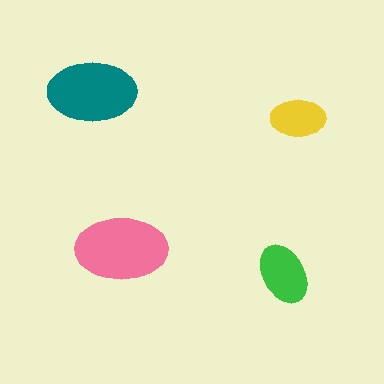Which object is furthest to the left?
The teal ellipse is leftmost.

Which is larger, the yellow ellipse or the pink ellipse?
The pink one.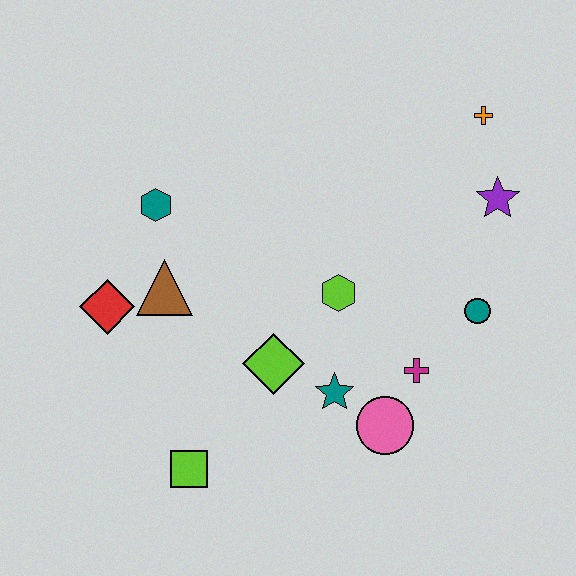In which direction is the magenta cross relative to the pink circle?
The magenta cross is above the pink circle.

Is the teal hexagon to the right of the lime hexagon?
No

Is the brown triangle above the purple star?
No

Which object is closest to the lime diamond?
The teal star is closest to the lime diamond.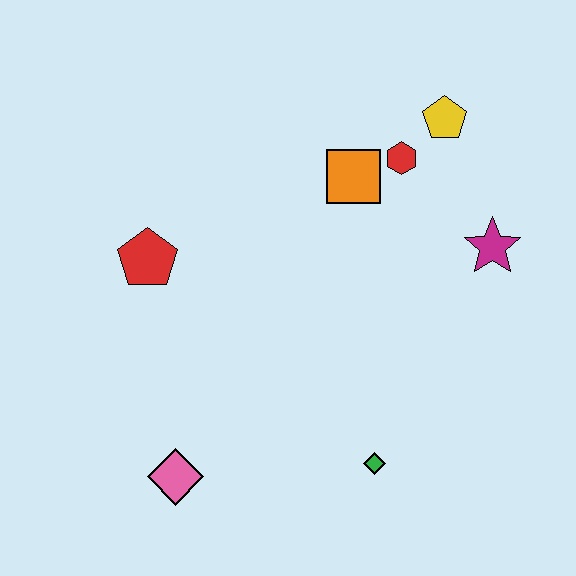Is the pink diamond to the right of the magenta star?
No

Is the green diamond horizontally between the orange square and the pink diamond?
No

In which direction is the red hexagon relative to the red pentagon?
The red hexagon is to the right of the red pentagon.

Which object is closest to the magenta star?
The red hexagon is closest to the magenta star.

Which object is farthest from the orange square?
The pink diamond is farthest from the orange square.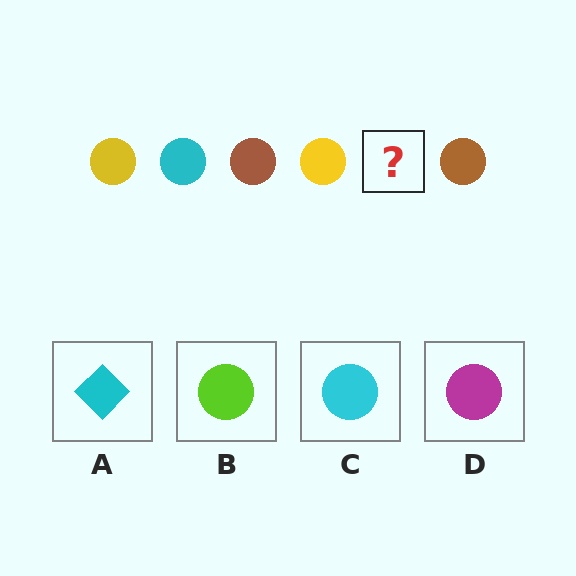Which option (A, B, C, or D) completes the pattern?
C.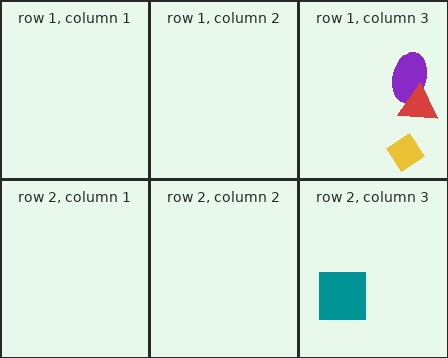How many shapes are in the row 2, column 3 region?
1.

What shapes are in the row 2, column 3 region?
The teal square.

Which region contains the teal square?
The row 2, column 3 region.